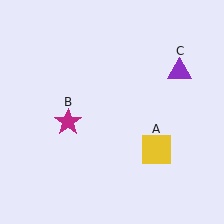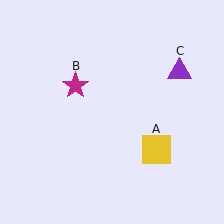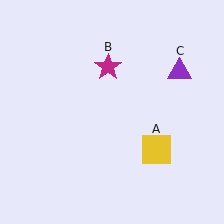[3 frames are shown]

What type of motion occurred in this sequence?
The magenta star (object B) rotated clockwise around the center of the scene.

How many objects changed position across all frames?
1 object changed position: magenta star (object B).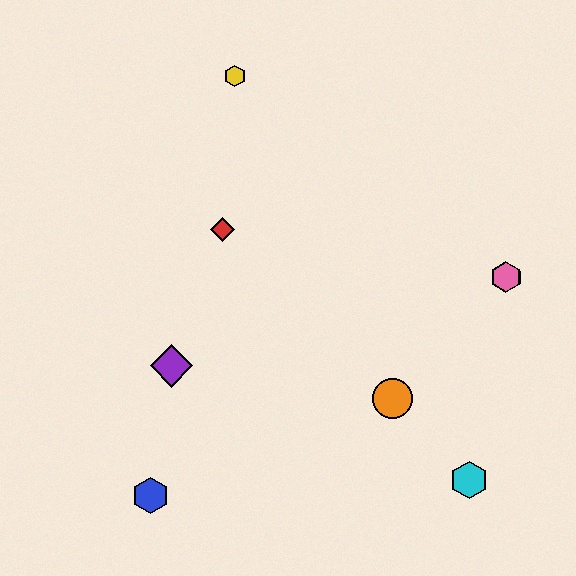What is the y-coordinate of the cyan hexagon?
The cyan hexagon is at y≈480.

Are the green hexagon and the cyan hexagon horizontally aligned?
No, the green hexagon is at y≈277 and the cyan hexagon is at y≈480.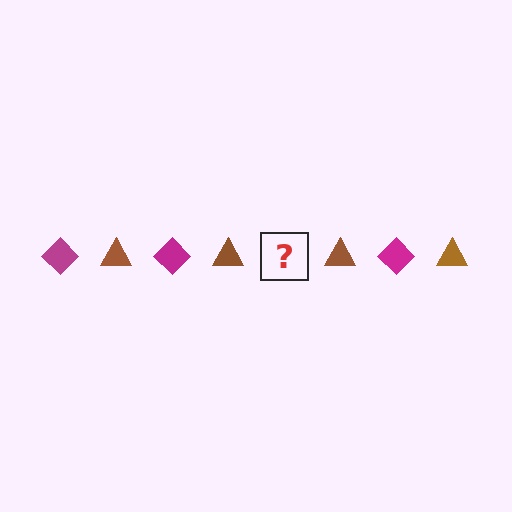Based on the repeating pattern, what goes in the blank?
The blank should be a magenta diamond.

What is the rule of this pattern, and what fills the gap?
The rule is that the pattern alternates between magenta diamond and brown triangle. The gap should be filled with a magenta diamond.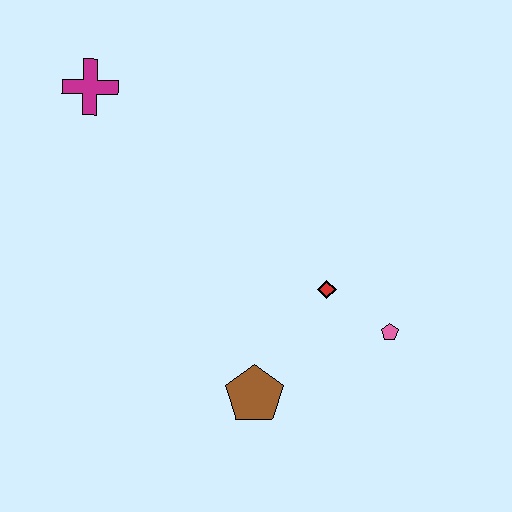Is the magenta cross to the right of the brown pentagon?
No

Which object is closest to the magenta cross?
The red diamond is closest to the magenta cross.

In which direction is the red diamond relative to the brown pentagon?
The red diamond is above the brown pentagon.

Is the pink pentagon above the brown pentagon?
Yes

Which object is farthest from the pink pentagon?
The magenta cross is farthest from the pink pentagon.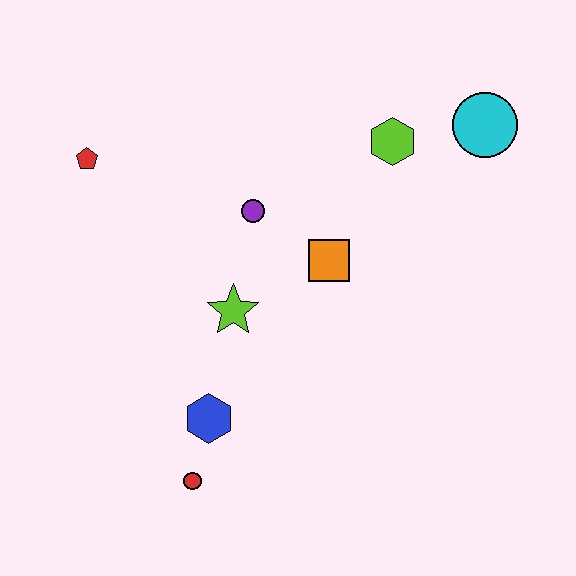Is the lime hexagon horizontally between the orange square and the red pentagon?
No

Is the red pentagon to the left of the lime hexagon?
Yes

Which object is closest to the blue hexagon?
The red circle is closest to the blue hexagon.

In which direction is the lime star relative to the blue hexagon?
The lime star is above the blue hexagon.